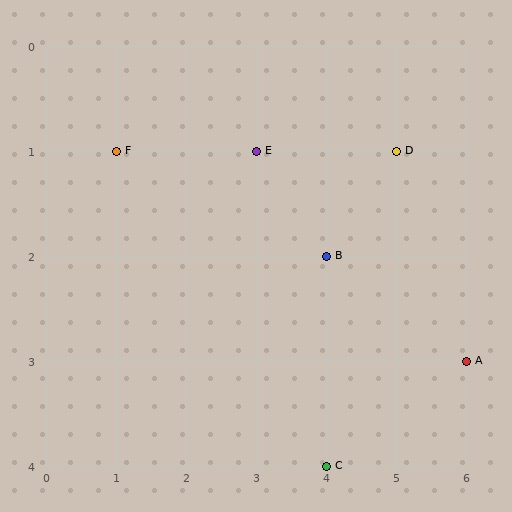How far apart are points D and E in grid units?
Points D and E are 2 columns apart.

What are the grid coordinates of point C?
Point C is at grid coordinates (4, 4).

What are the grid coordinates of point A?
Point A is at grid coordinates (6, 3).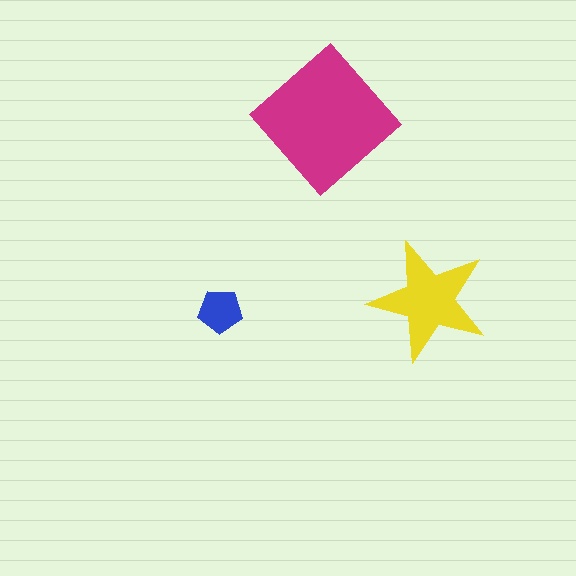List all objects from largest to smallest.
The magenta diamond, the yellow star, the blue pentagon.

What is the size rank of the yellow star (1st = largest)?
2nd.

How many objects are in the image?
There are 3 objects in the image.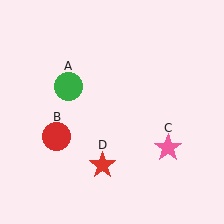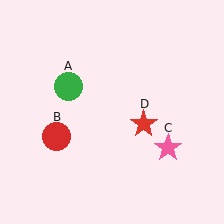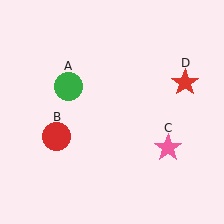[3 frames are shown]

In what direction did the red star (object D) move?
The red star (object D) moved up and to the right.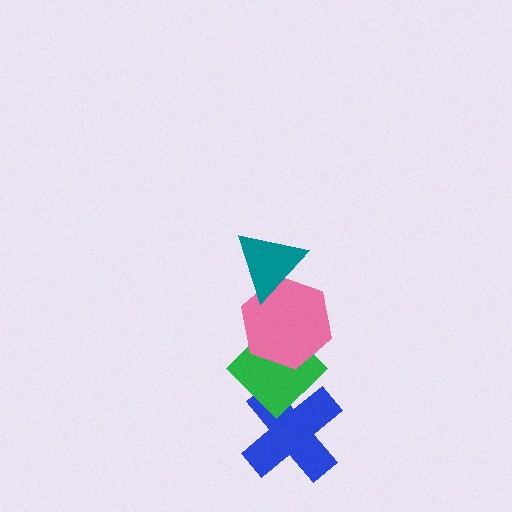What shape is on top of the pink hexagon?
The teal triangle is on top of the pink hexagon.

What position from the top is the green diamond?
The green diamond is 3rd from the top.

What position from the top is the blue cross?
The blue cross is 4th from the top.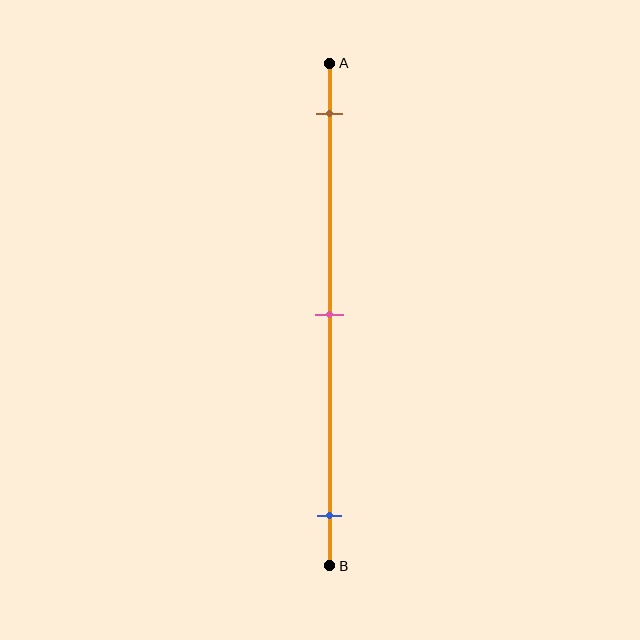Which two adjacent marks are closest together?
The brown and pink marks are the closest adjacent pair.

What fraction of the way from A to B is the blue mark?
The blue mark is approximately 90% (0.9) of the way from A to B.